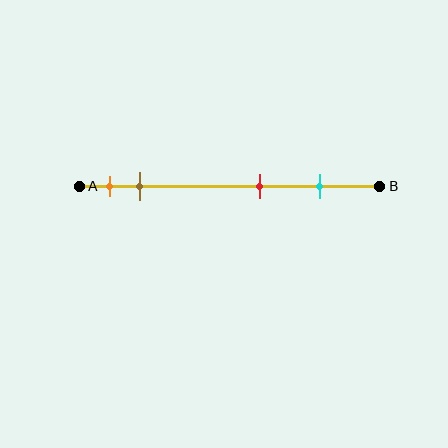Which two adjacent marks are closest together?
The orange and brown marks are the closest adjacent pair.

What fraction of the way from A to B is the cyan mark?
The cyan mark is approximately 80% (0.8) of the way from A to B.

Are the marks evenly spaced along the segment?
No, the marks are not evenly spaced.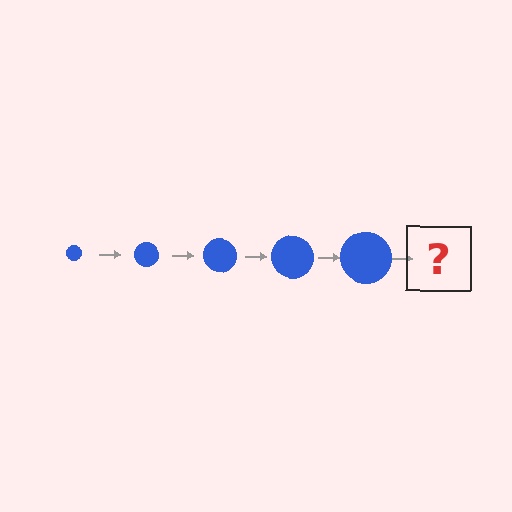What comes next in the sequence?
The next element should be a blue circle, larger than the previous one.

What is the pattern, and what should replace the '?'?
The pattern is that the circle gets progressively larger each step. The '?' should be a blue circle, larger than the previous one.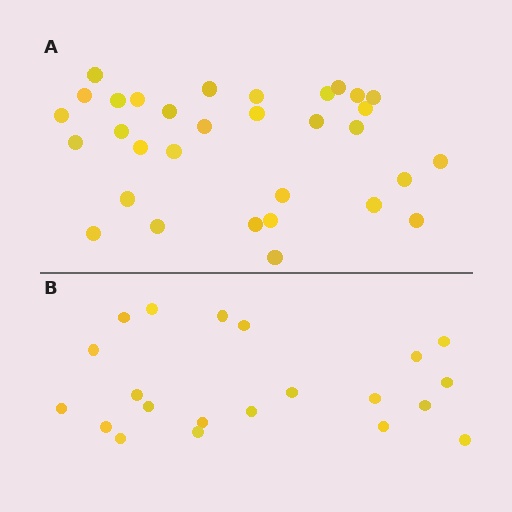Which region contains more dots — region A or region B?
Region A (the top region) has more dots.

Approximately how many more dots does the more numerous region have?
Region A has roughly 12 or so more dots than region B.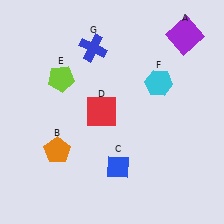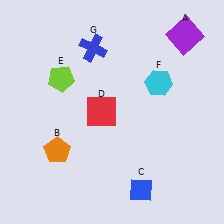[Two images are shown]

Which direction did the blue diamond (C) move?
The blue diamond (C) moved right.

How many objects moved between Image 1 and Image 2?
1 object moved between the two images.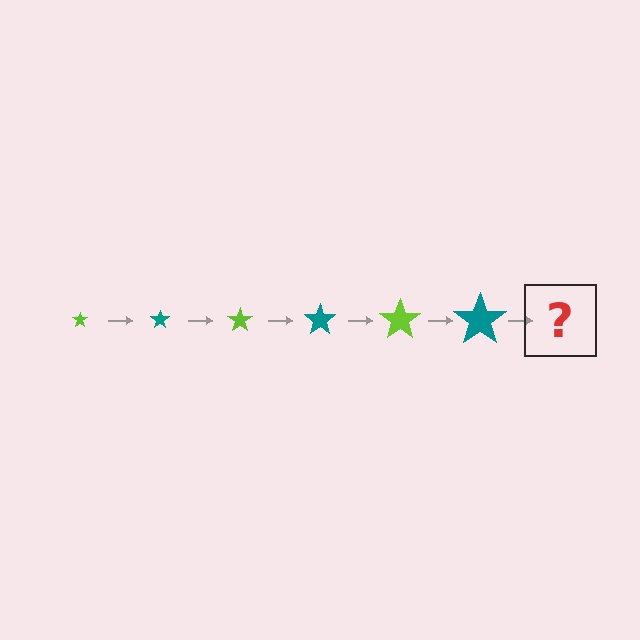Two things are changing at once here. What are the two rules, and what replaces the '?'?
The two rules are that the star grows larger each step and the color cycles through lime and teal. The '?' should be a lime star, larger than the previous one.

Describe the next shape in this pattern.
It should be a lime star, larger than the previous one.